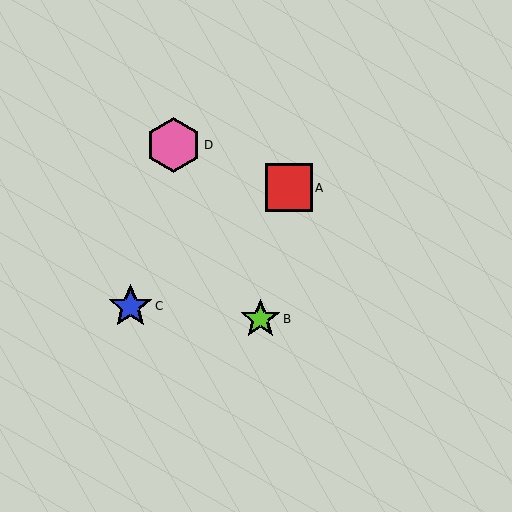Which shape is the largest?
The pink hexagon (labeled D) is the largest.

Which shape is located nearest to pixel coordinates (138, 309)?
The blue star (labeled C) at (130, 306) is nearest to that location.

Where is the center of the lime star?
The center of the lime star is at (260, 319).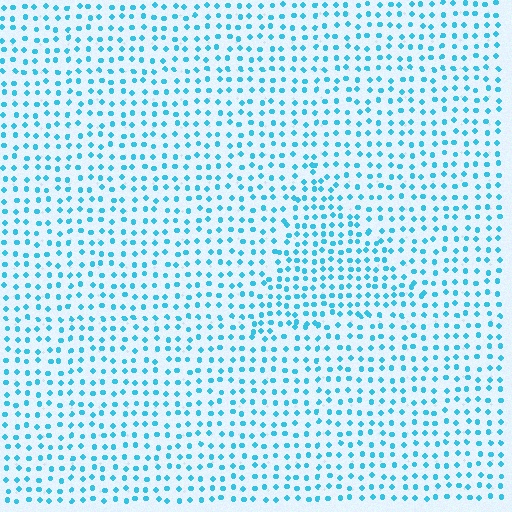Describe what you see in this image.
The image contains small cyan elements arranged at two different densities. A triangle-shaped region is visible where the elements are more densely packed than the surrounding area.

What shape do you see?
I see a triangle.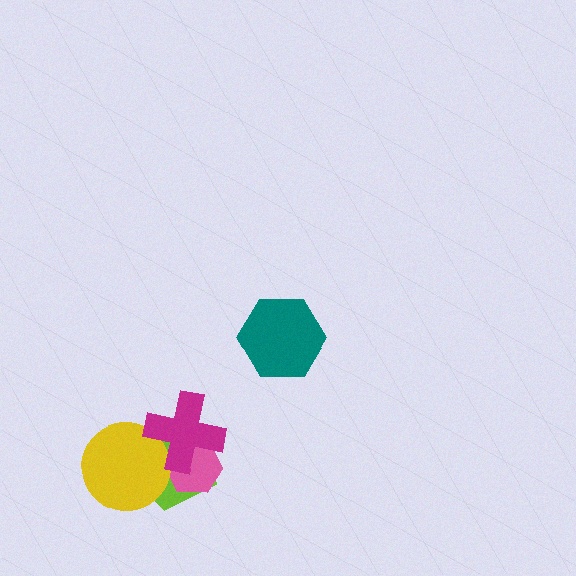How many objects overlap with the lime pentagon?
3 objects overlap with the lime pentagon.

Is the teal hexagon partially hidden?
No, no other shape covers it.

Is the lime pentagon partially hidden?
Yes, it is partially covered by another shape.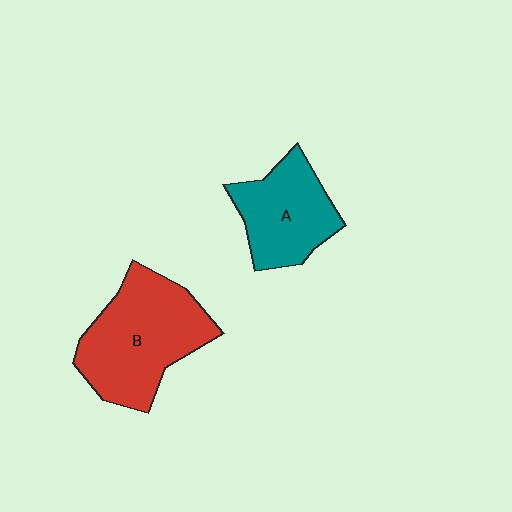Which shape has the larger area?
Shape B (red).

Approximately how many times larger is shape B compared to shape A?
Approximately 1.5 times.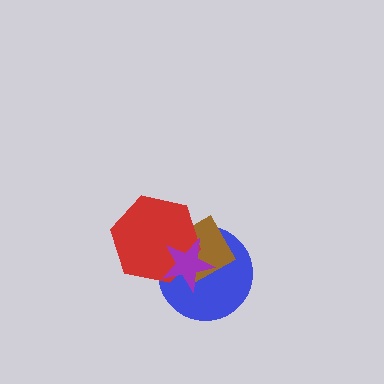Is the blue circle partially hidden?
Yes, it is partially covered by another shape.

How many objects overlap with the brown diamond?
3 objects overlap with the brown diamond.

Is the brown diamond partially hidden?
Yes, it is partially covered by another shape.